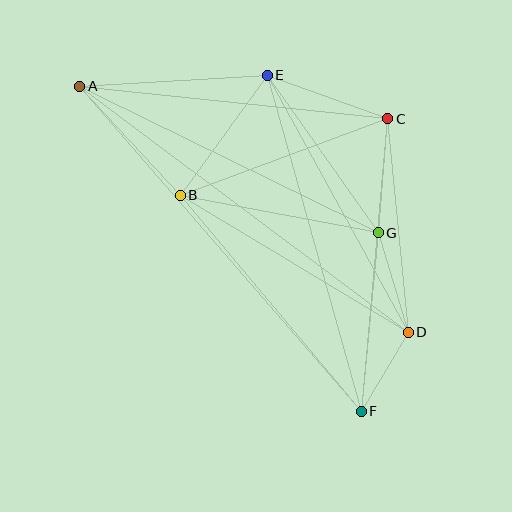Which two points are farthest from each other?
Points A and F are farthest from each other.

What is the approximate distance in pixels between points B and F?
The distance between B and F is approximately 282 pixels.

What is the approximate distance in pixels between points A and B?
The distance between A and B is approximately 148 pixels.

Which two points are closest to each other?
Points D and F are closest to each other.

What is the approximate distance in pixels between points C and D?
The distance between C and D is approximately 214 pixels.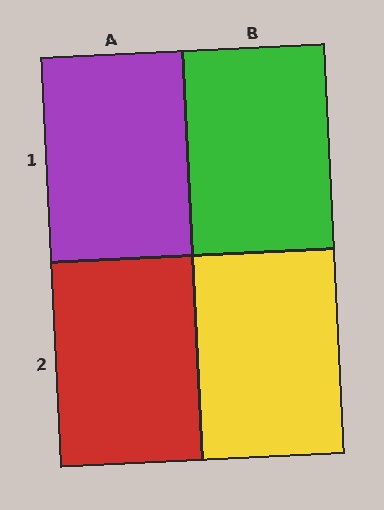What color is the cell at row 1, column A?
Purple.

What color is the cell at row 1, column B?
Green.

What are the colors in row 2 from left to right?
Red, yellow.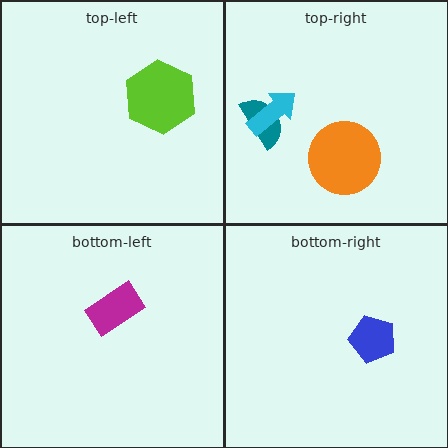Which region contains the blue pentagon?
The bottom-right region.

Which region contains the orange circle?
The top-right region.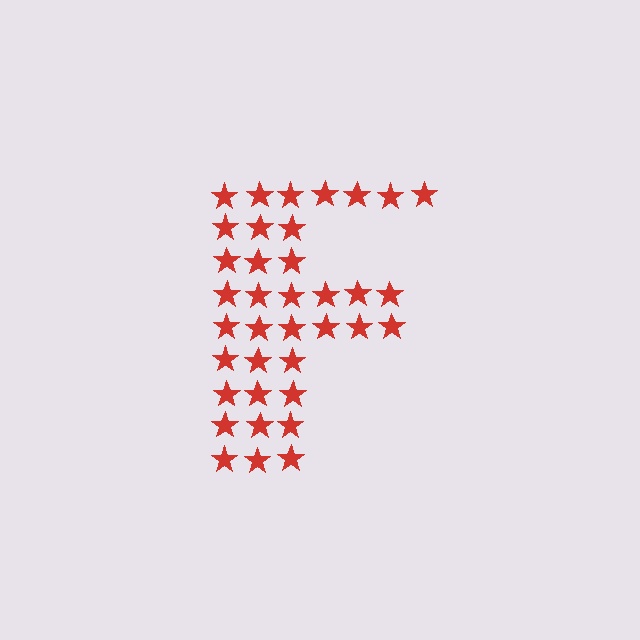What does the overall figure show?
The overall figure shows the letter F.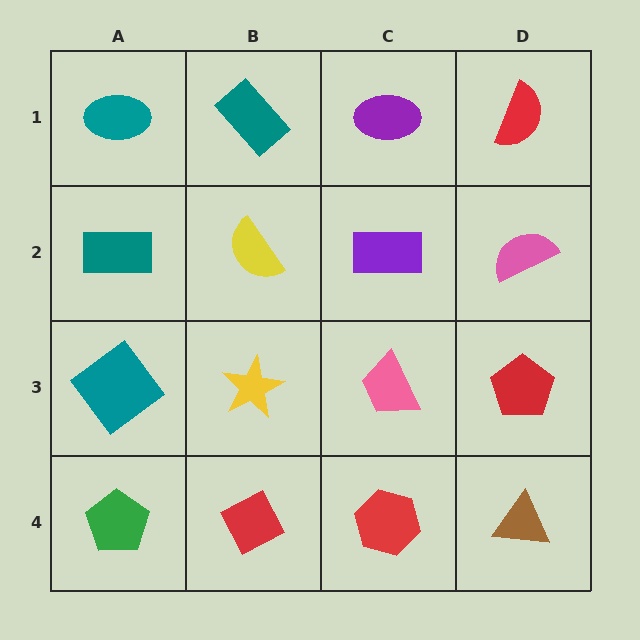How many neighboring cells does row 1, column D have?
2.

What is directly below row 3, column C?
A red hexagon.